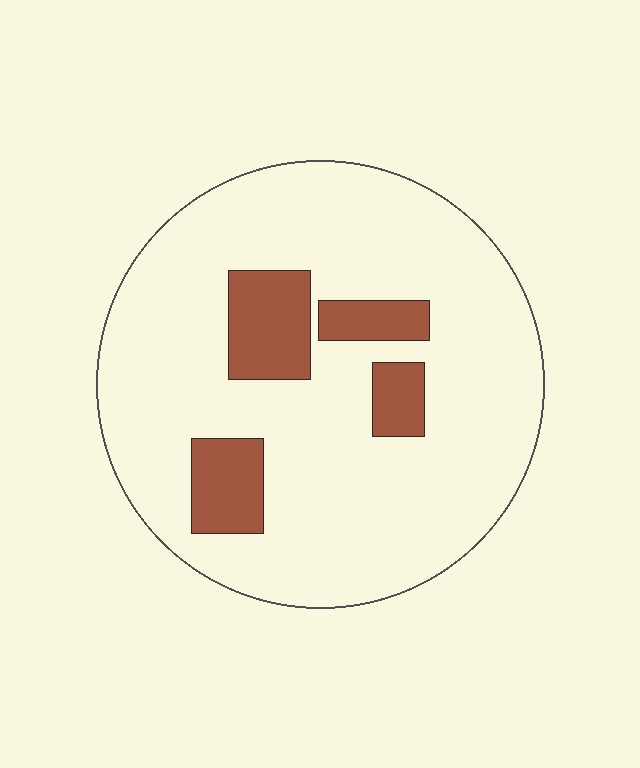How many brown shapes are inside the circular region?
4.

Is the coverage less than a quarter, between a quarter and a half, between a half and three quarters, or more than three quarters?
Less than a quarter.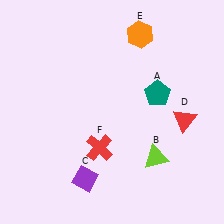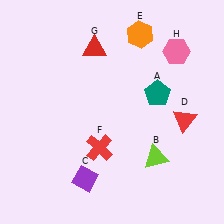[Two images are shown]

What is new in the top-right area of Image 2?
A pink hexagon (H) was added in the top-right area of Image 2.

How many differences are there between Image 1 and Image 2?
There are 2 differences between the two images.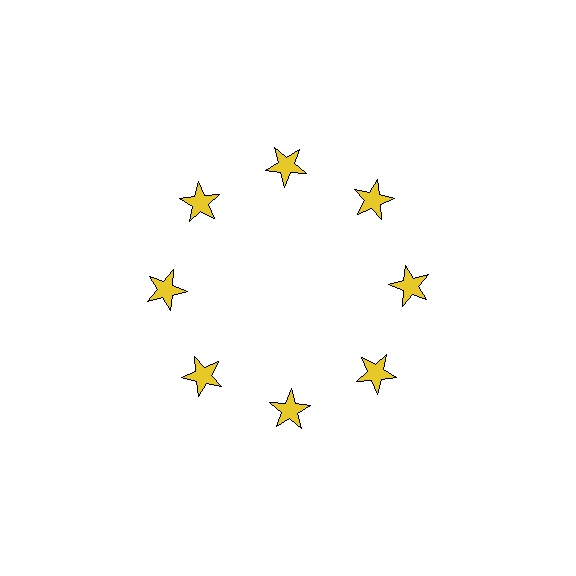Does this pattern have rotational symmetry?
Yes, this pattern has 8-fold rotational symmetry. It looks the same after rotating 45 degrees around the center.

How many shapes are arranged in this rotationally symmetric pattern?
There are 8 shapes, arranged in 8 groups of 1.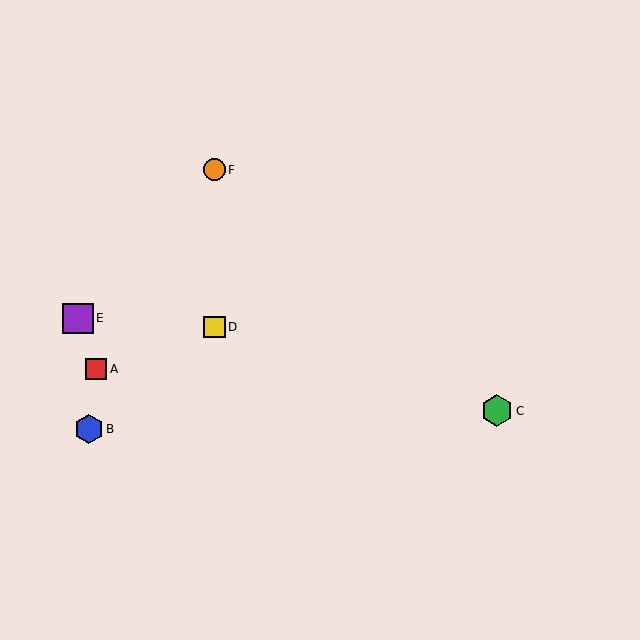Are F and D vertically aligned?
Yes, both are at x≈214.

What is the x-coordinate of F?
Object F is at x≈214.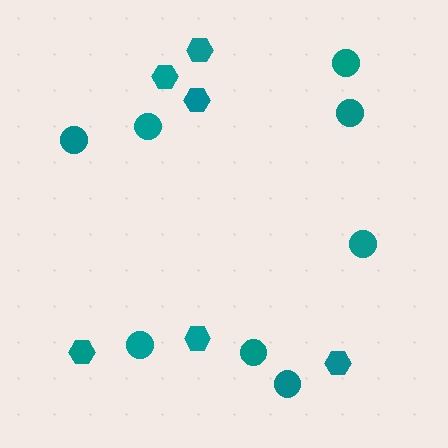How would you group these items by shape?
There are 2 groups: one group of circles (8) and one group of hexagons (6).